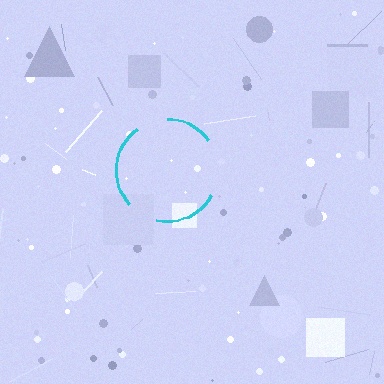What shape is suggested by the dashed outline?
The dashed outline suggests a circle.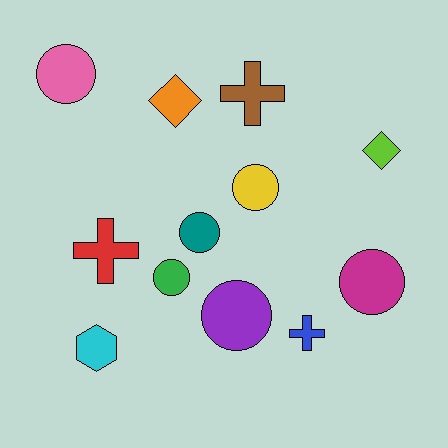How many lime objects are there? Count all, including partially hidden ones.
There is 1 lime object.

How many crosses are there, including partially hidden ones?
There are 3 crosses.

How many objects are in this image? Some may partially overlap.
There are 12 objects.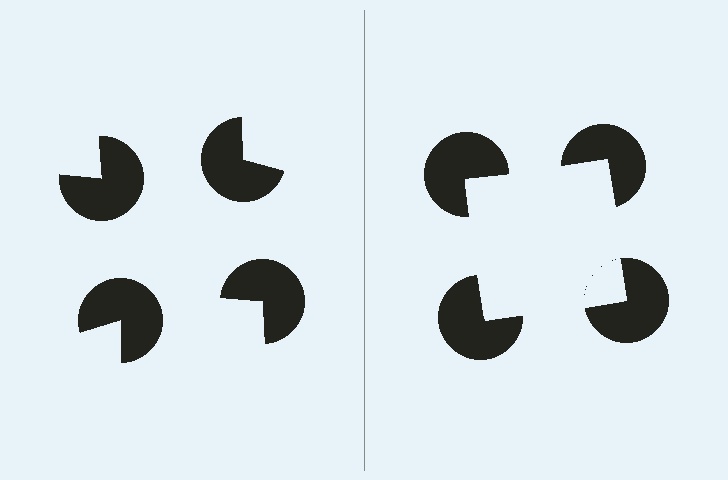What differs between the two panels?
The pac-man discs are positioned identically on both sides; only the wedge orientations differ. On the right they align to a square; on the left they are misaligned.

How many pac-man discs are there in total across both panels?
8 — 4 on each side.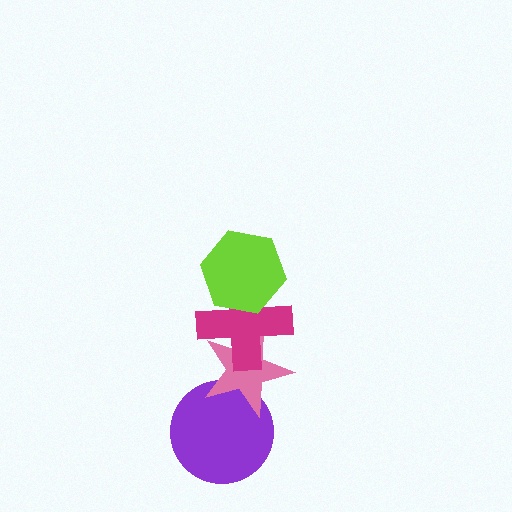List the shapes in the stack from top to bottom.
From top to bottom: the lime hexagon, the magenta cross, the pink star, the purple circle.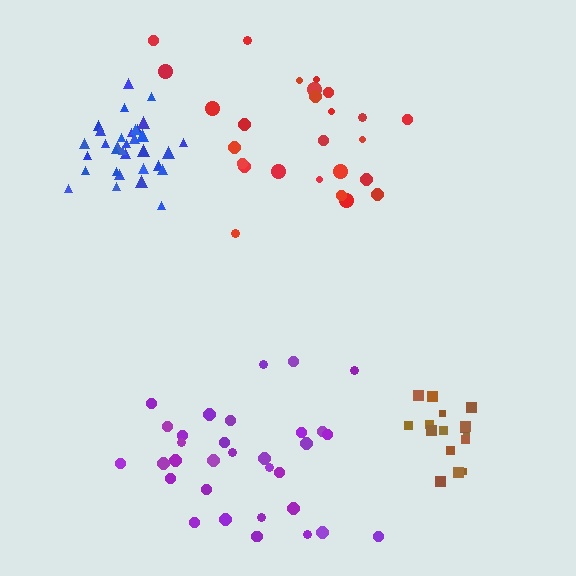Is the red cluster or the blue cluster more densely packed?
Blue.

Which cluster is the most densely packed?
Blue.